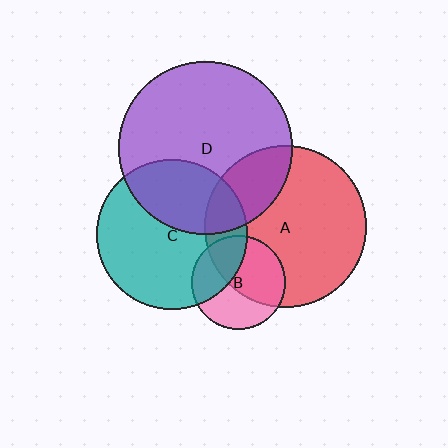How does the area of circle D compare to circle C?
Approximately 1.3 times.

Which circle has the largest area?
Circle D (purple).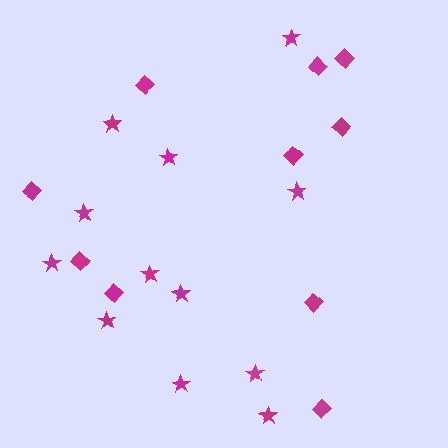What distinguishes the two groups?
There are 2 groups: one group of stars (12) and one group of diamonds (10).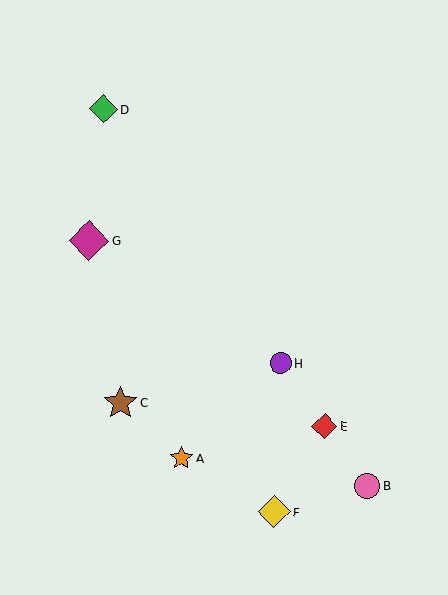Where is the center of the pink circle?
The center of the pink circle is at (367, 486).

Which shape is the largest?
The magenta diamond (labeled G) is the largest.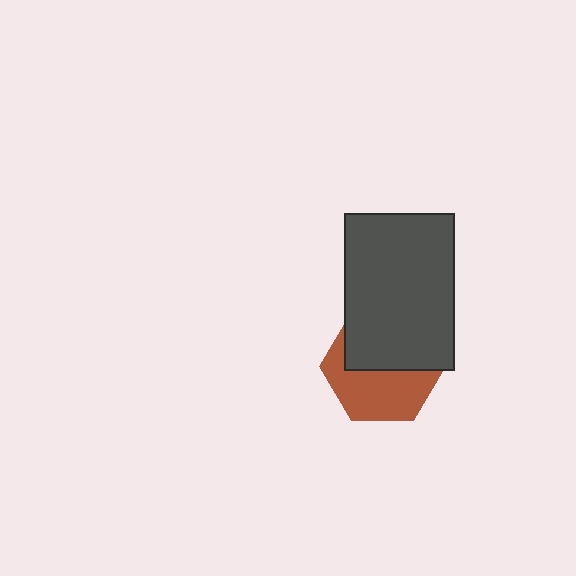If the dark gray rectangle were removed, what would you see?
You would see the complete brown hexagon.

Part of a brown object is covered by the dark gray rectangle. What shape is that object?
It is a hexagon.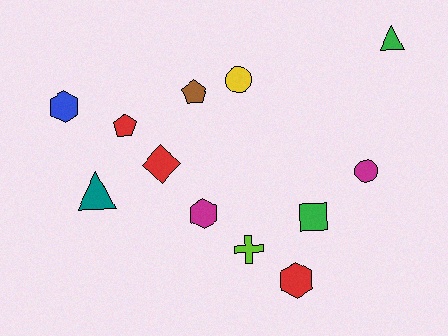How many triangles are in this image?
There are 2 triangles.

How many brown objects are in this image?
There is 1 brown object.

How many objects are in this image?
There are 12 objects.